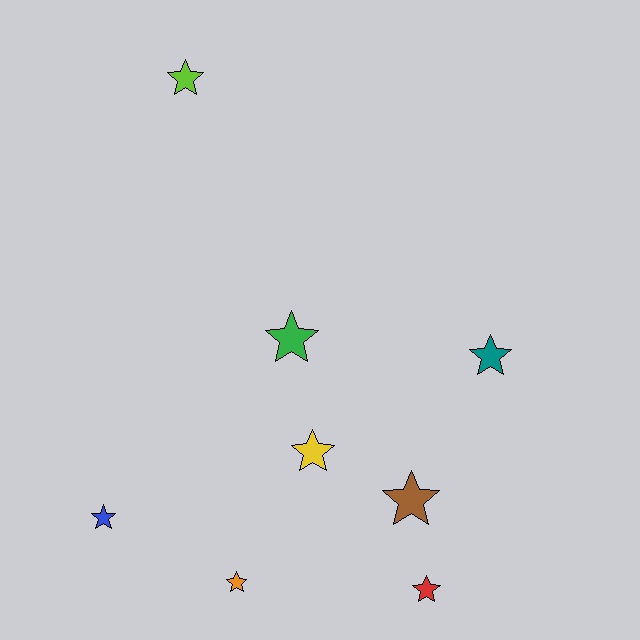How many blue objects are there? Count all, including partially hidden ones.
There is 1 blue object.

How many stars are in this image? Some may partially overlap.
There are 8 stars.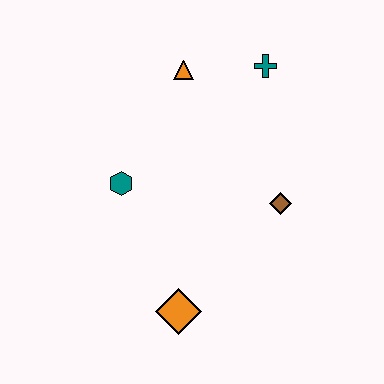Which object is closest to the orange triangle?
The teal cross is closest to the orange triangle.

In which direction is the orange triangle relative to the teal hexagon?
The orange triangle is above the teal hexagon.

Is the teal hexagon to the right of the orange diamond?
No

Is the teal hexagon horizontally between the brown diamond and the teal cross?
No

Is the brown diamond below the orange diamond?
No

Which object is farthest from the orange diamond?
The teal cross is farthest from the orange diamond.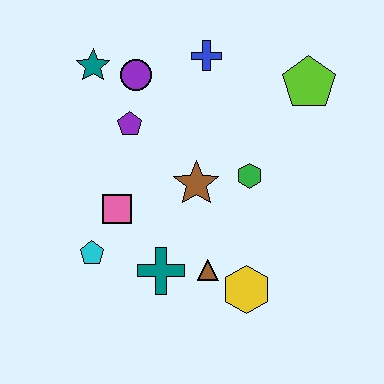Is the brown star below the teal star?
Yes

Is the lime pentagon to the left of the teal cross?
No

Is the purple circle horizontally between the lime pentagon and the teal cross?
No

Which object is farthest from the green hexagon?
The teal star is farthest from the green hexagon.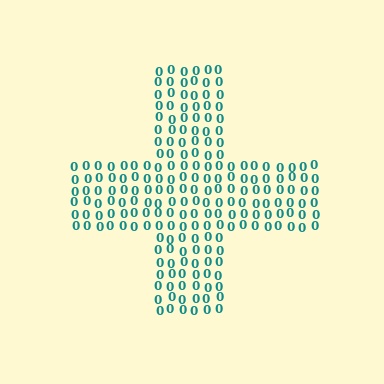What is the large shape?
The large shape is a cross.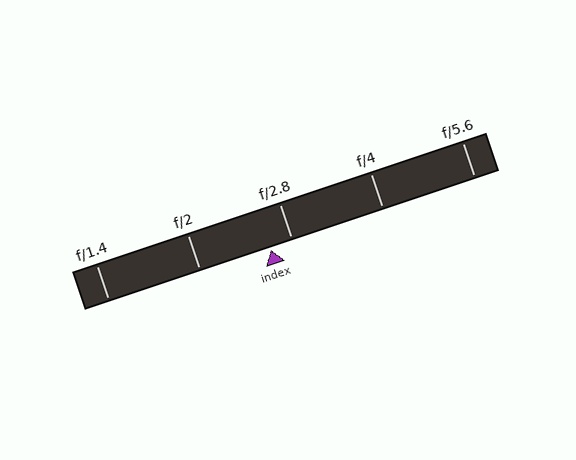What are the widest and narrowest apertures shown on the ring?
The widest aperture shown is f/1.4 and the narrowest is f/5.6.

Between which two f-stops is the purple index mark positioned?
The index mark is between f/2 and f/2.8.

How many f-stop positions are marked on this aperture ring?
There are 5 f-stop positions marked.